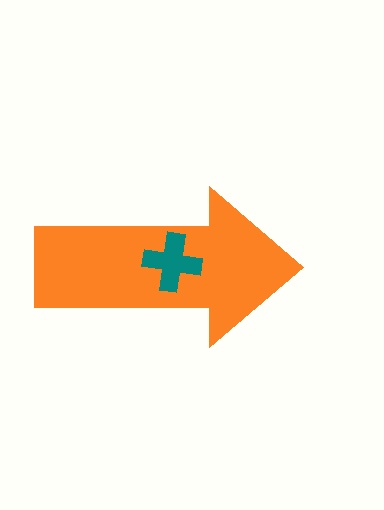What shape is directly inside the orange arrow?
The teal cross.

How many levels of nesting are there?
2.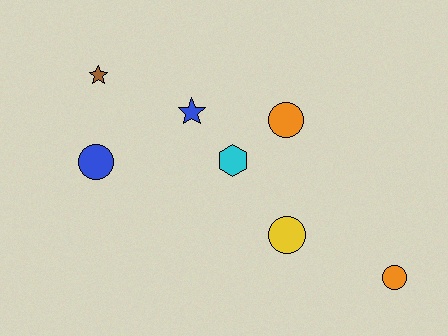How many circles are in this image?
There are 4 circles.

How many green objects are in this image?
There are no green objects.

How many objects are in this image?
There are 7 objects.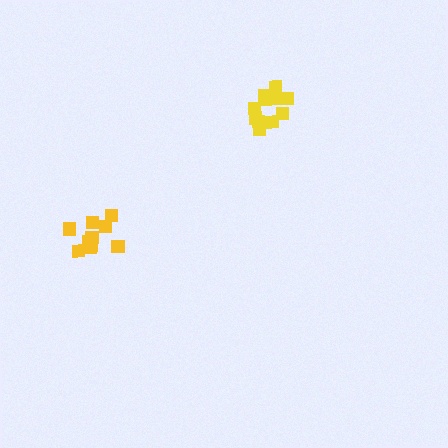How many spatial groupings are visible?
There are 2 spatial groupings.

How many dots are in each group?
Group 1: 10 dots, Group 2: 11 dots (21 total).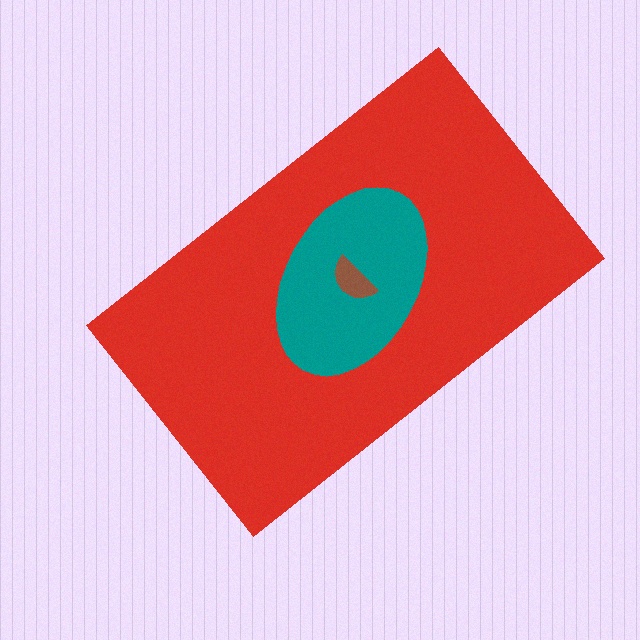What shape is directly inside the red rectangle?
The teal ellipse.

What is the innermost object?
The brown semicircle.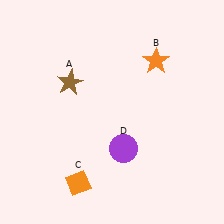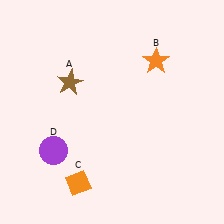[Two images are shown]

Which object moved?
The purple circle (D) moved left.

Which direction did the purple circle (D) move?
The purple circle (D) moved left.